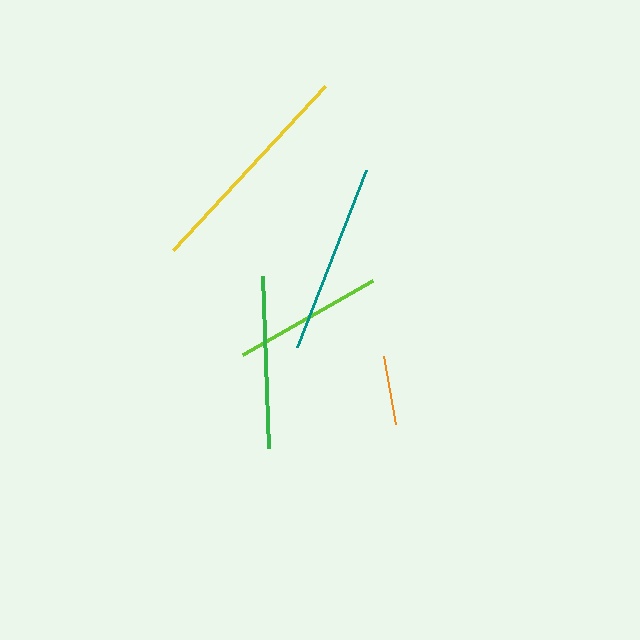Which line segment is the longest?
The yellow line is the longest at approximately 223 pixels.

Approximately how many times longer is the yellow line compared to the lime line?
The yellow line is approximately 1.5 times the length of the lime line.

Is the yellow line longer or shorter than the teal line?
The yellow line is longer than the teal line.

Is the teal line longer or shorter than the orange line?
The teal line is longer than the orange line.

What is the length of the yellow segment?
The yellow segment is approximately 223 pixels long.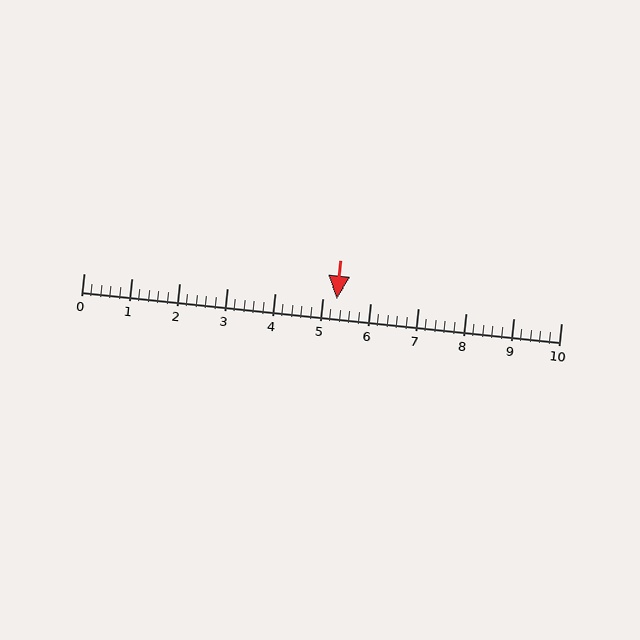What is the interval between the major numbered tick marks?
The major tick marks are spaced 1 units apart.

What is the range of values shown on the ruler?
The ruler shows values from 0 to 10.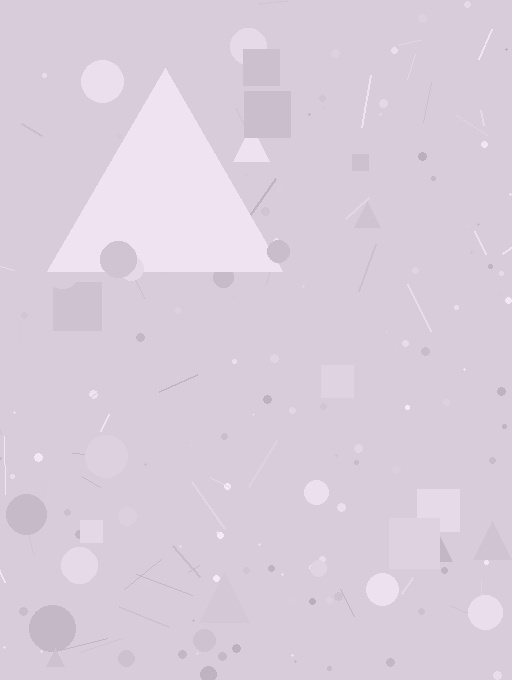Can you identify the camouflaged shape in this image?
The camouflaged shape is a triangle.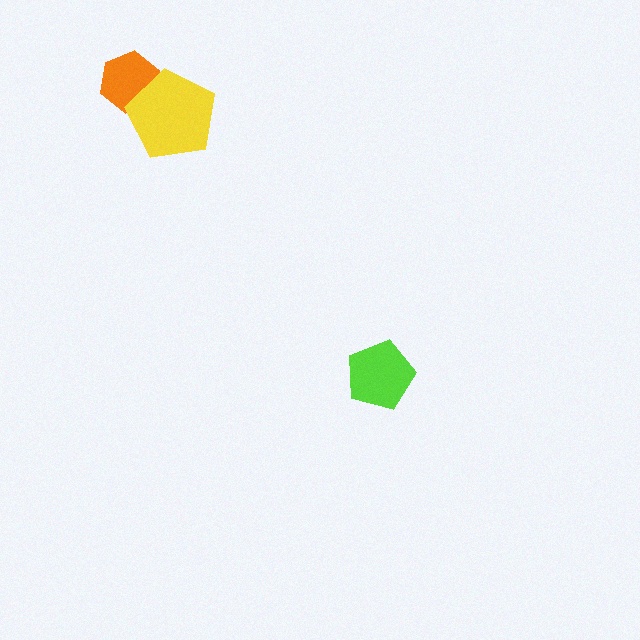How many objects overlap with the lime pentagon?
0 objects overlap with the lime pentagon.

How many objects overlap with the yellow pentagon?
1 object overlaps with the yellow pentagon.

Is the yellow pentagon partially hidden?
No, no other shape covers it.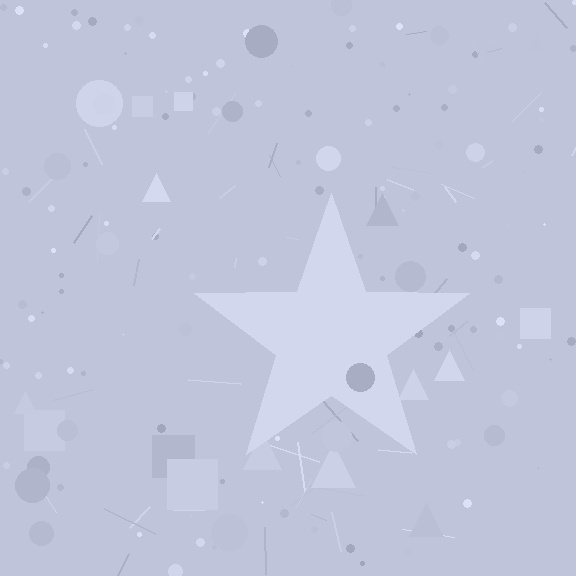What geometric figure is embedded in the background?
A star is embedded in the background.